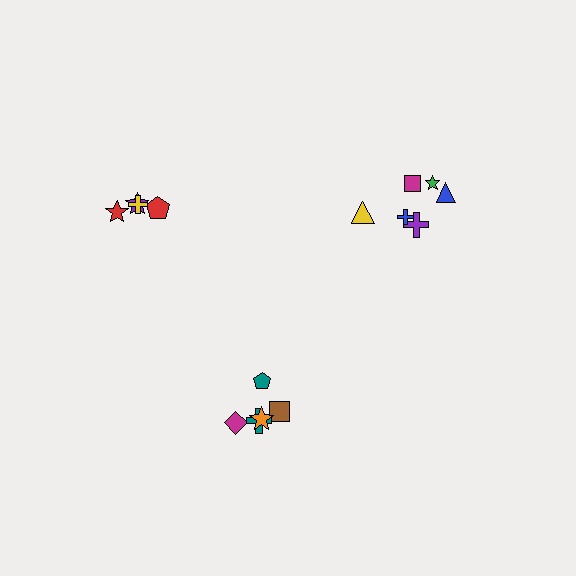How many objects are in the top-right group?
There are 6 objects.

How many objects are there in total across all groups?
There are 15 objects.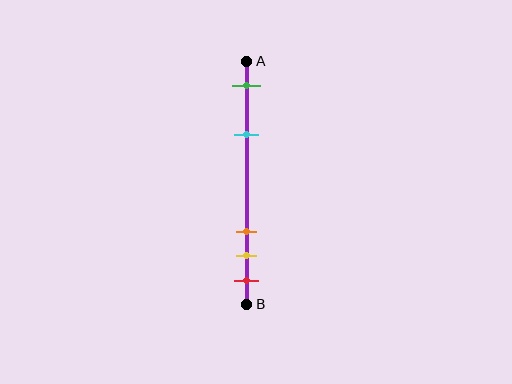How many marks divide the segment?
There are 5 marks dividing the segment.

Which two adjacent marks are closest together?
The yellow and red marks are the closest adjacent pair.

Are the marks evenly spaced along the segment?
No, the marks are not evenly spaced.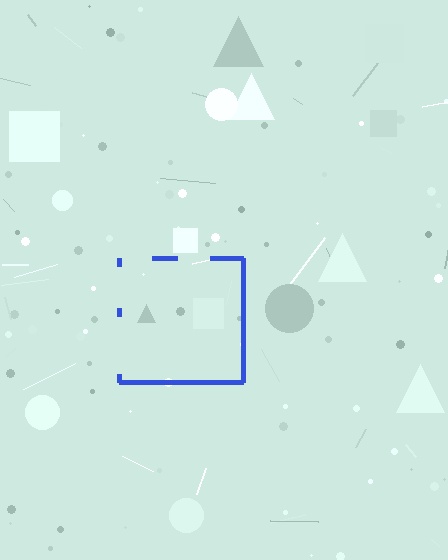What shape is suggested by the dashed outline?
The dashed outline suggests a square.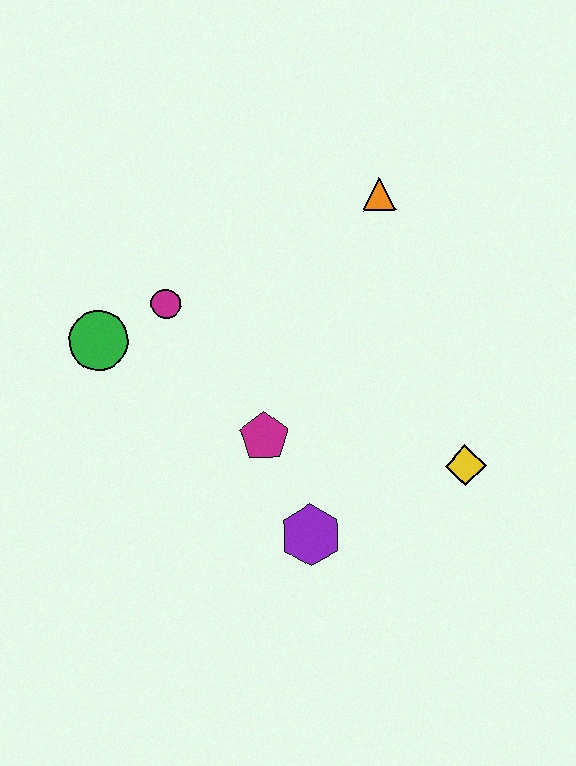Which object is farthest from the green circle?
The yellow diamond is farthest from the green circle.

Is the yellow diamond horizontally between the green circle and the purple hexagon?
No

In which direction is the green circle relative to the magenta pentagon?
The green circle is to the left of the magenta pentagon.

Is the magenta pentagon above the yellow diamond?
Yes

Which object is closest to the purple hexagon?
The magenta pentagon is closest to the purple hexagon.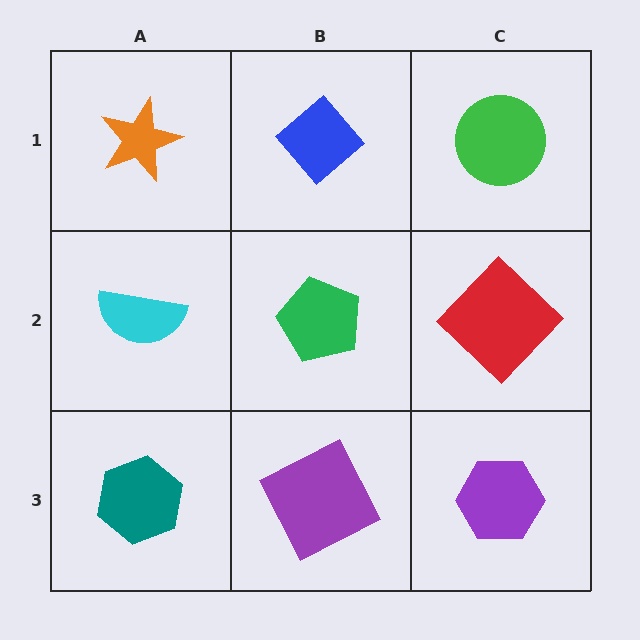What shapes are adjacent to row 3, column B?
A green pentagon (row 2, column B), a teal hexagon (row 3, column A), a purple hexagon (row 3, column C).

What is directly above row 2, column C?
A green circle.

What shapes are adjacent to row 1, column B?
A green pentagon (row 2, column B), an orange star (row 1, column A), a green circle (row 1, column C).